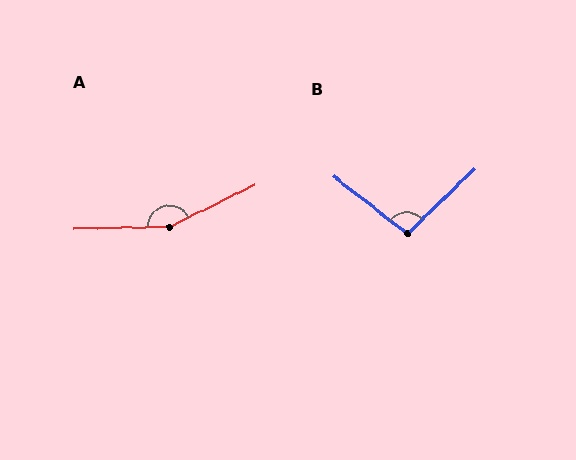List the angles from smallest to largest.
B (98°), A (155°).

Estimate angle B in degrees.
Approximately 98 degrees.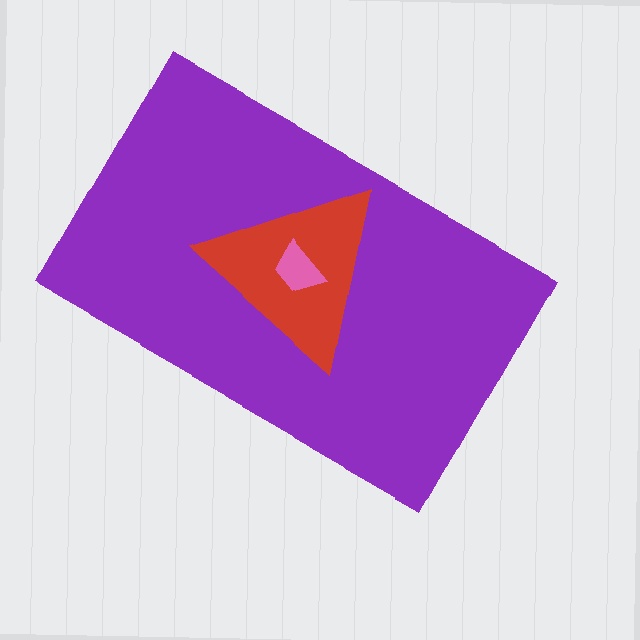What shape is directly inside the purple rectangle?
The red triangle.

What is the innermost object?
The pink trapezoid.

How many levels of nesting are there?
3.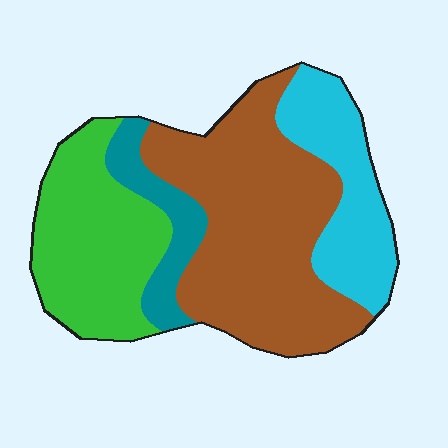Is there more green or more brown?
Brown.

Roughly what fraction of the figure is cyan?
Cyan takes up about one fifth (1/5) of the figure.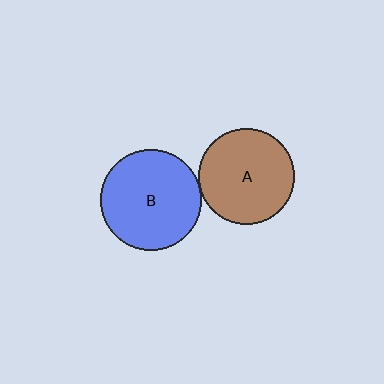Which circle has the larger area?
Circle B (blue).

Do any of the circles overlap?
No, none of the circles overlap.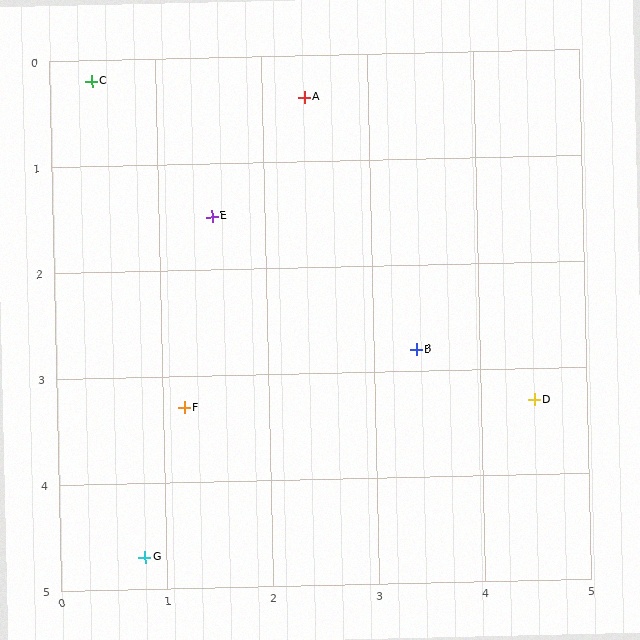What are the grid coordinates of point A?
Point A is at approximately (2.4, 0.4).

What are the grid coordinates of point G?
Point G is at approximately (0.8, 4.7).